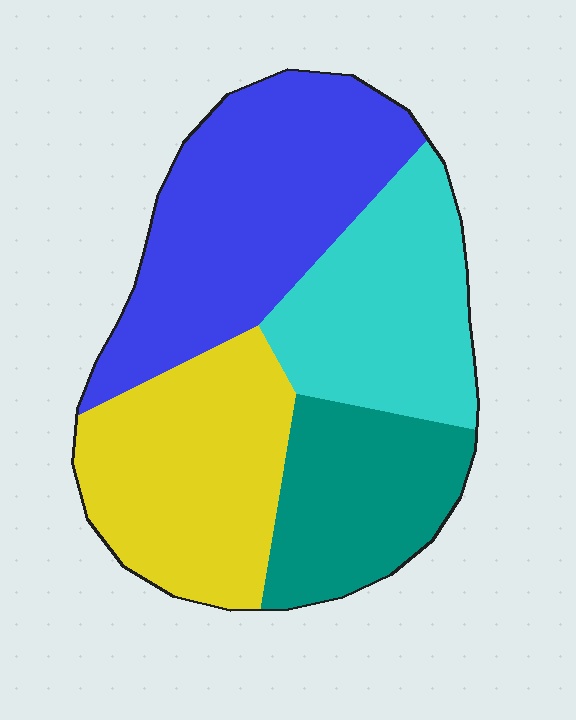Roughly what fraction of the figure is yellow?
Yellow covers roughly 25% of the figure.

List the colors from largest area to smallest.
From largest to smallest: blue, yellow, cyan, teal.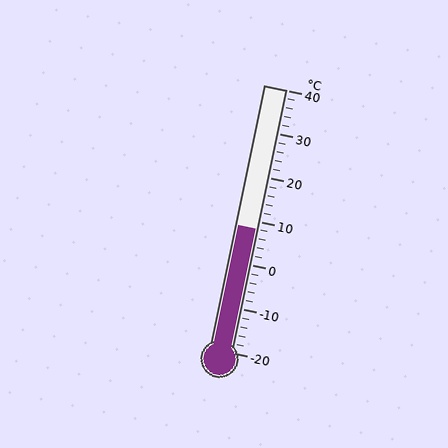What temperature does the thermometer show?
The thermometer shows approximately 8°C.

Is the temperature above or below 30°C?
The temperature is below 30°C.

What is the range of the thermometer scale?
The thermometer scale ranges from -20°C to 40°C.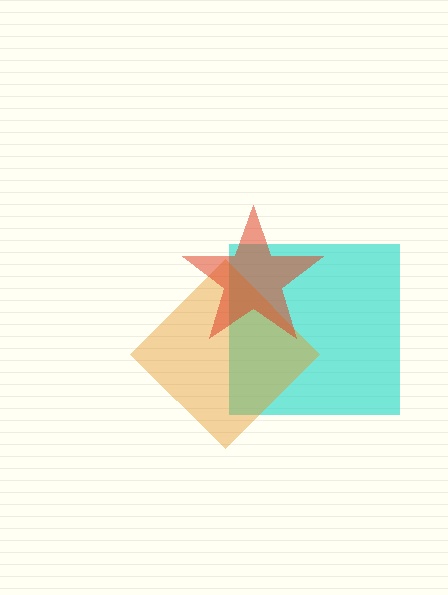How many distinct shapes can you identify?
There are 3 distinct shapes: a cyan square, an orange diamond, a red star.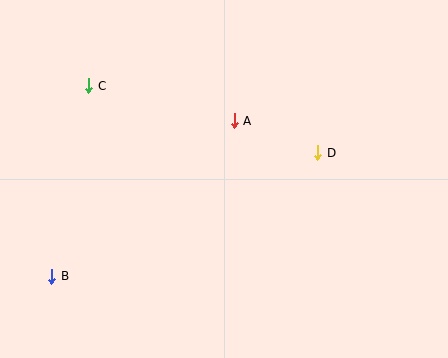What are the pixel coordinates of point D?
Point D is at (318, 153).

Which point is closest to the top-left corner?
Point C is closest to the top-left corner.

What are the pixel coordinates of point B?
Point B is at (52, 276).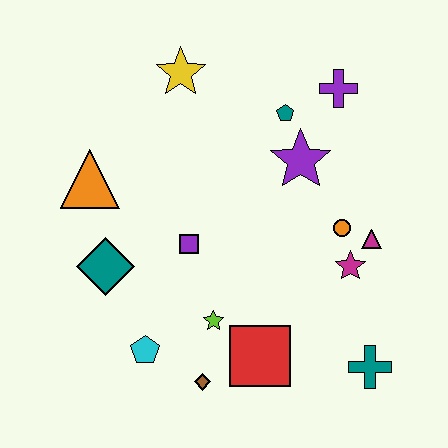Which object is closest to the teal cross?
The magenta star is closest to the teal cross.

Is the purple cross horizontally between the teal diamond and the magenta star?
Yes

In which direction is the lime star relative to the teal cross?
The lime star is to the left of the teal cross.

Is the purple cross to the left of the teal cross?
Yes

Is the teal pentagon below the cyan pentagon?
No